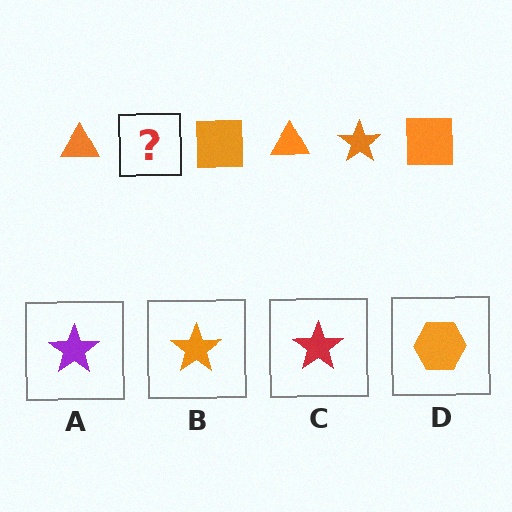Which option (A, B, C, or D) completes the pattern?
B.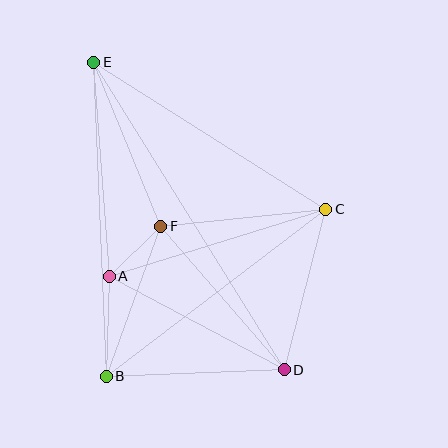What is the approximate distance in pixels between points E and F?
The distance between E and F is approximately 177 pixels.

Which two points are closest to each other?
Points A and F are closest to each other.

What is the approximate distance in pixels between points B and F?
The distance between B and F is approximately 160 pixels.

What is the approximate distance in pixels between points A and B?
The distance between A and B is approximately 100 pixels.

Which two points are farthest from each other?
Points D and E are farthest from each other.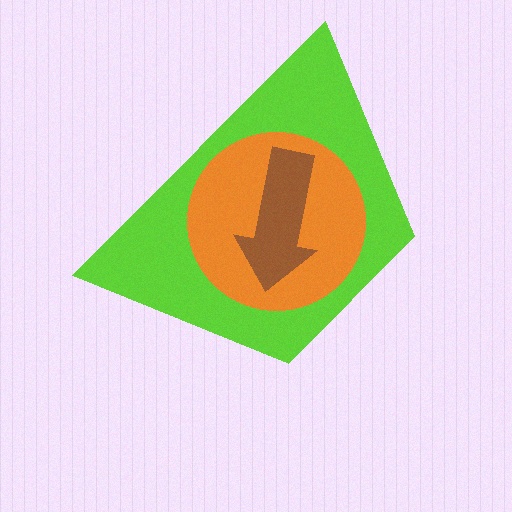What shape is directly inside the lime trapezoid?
The orange circle.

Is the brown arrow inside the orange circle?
Yes.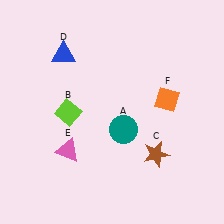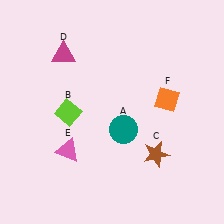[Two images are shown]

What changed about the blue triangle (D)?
In Image 1, D is blue. In Image 2, it changed to magenta.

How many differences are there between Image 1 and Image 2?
There is 1 difference between the two images.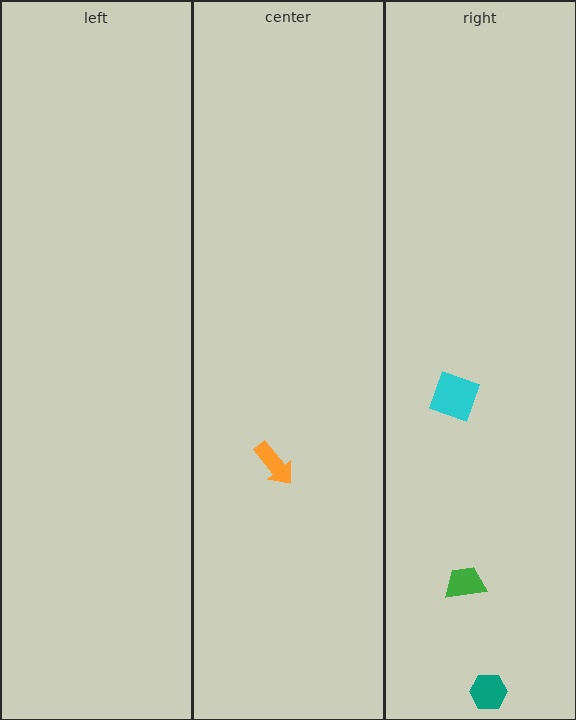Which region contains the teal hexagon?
The right region.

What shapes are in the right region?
The cyan square, the teal hexagon, the green trapezoid.